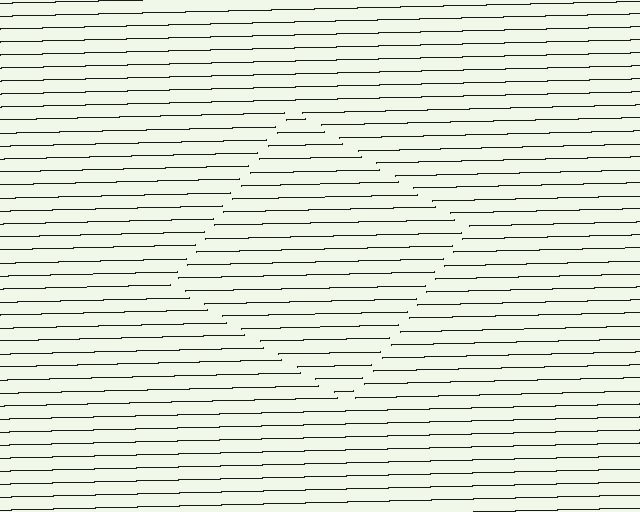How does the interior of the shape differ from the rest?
The interior of the shape contains the same grating, shifted by half a period — the contour is defined by the phase discontinuity where line-ends from the inner and outer gratings abut.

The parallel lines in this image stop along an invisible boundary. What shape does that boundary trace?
An illusory square. The interior of the shape contains the same grating, shifted by half a period — the contour is defined by the phase discontinuity where line-ends from the inner and outer gratings abut.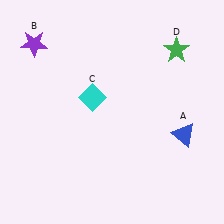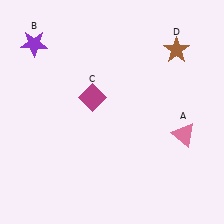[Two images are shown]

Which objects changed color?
A changed from blue to pink. C changed from cyan to magenta. D changed from green to brown.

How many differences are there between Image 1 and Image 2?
There are 3 differences between the two images.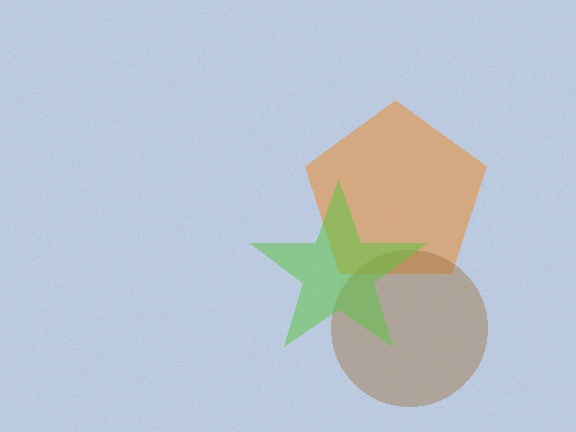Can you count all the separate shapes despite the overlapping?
Yes, there are 3 separate shapes.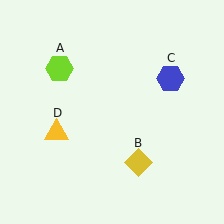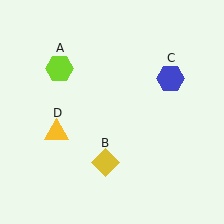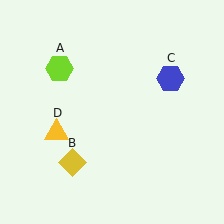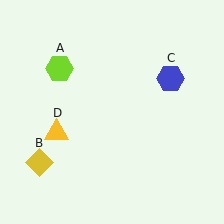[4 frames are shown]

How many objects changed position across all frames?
1 object changed position: yellow diamond (object B).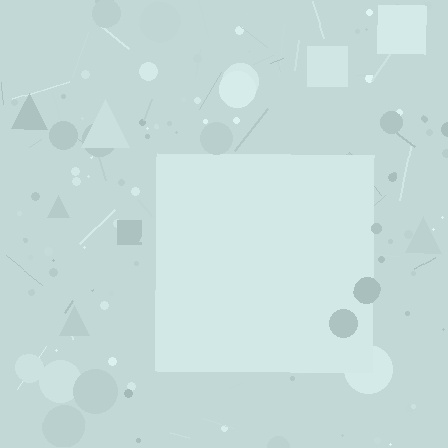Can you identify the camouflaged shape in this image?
The camouflaged shape is a square.